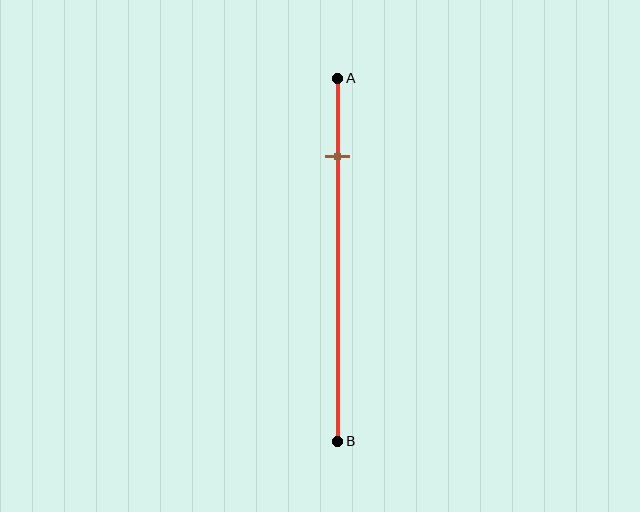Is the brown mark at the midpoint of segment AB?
No, the mark is at about 20% from A, not at the 50% midpoint.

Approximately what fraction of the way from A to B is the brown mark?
The brown mark is approximately 20% of the way from A to B.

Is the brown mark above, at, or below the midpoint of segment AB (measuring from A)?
The brown mark is above the midpoint of segment AB.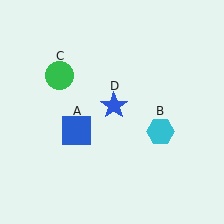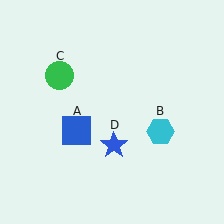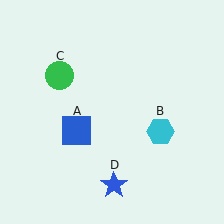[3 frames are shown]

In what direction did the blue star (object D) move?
The blue star (object D) moved down.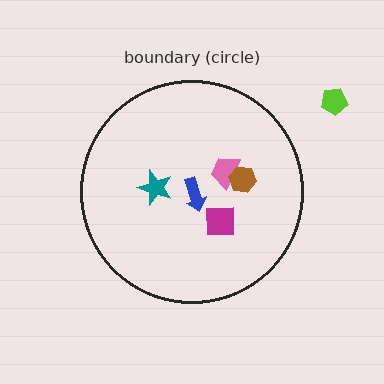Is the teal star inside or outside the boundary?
Inside.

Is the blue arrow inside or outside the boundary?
Inside.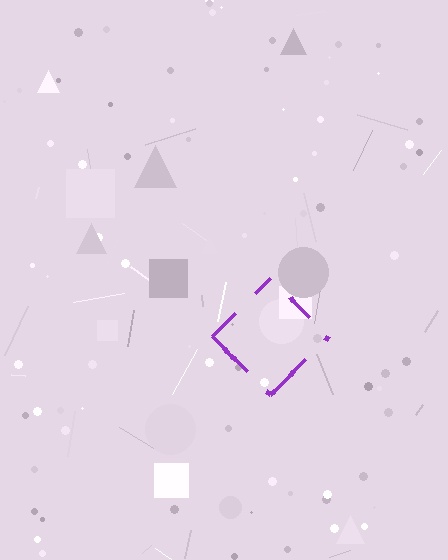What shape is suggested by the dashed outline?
The dashed outline suggests a diamond.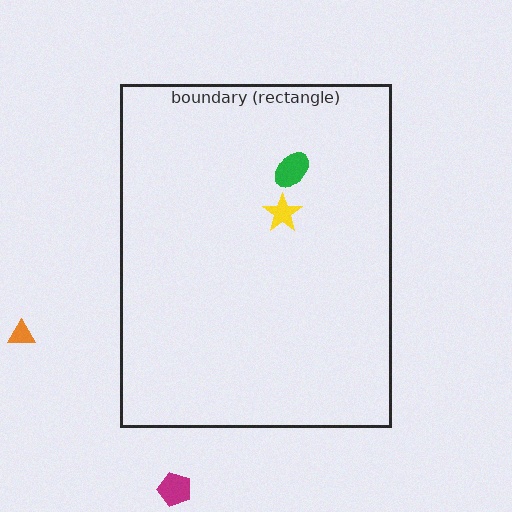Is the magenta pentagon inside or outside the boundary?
Outside.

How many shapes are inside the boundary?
2 inside, 2 outside.